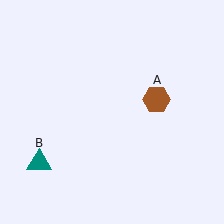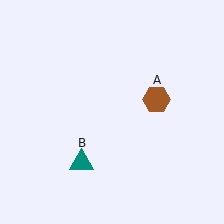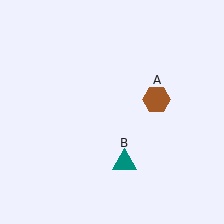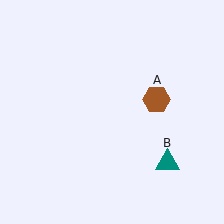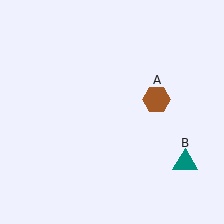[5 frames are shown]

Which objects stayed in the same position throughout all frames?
Brown hexagon (object A) remained stationary.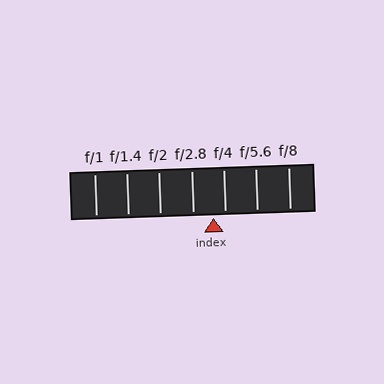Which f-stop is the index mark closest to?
The index mark is closest to f/4.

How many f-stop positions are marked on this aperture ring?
There are 7 f-stop positions marked.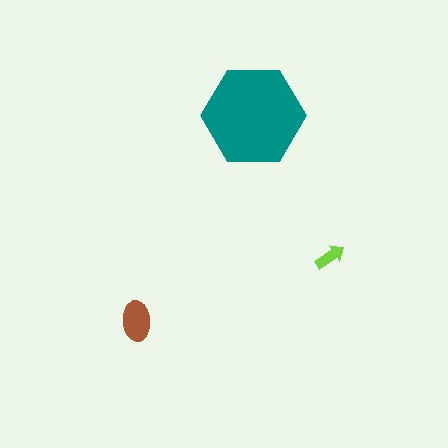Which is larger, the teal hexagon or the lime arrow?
The teal hexagon.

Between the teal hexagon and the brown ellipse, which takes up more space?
The teal hexagon.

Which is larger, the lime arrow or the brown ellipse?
The brown ellipse.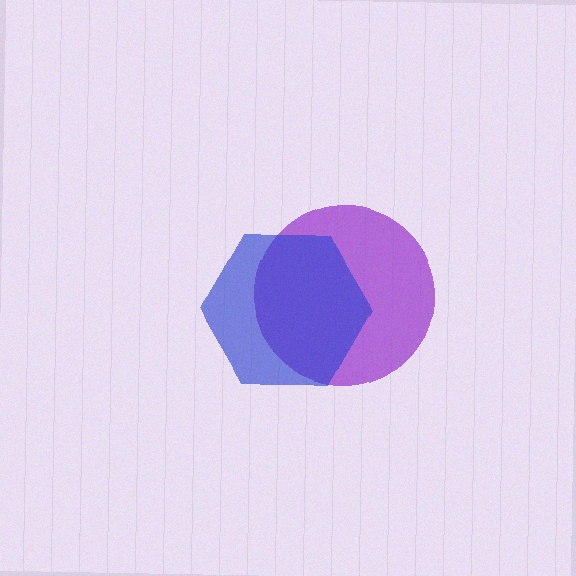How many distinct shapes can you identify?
There are 2 distinct shapes: a purple circle, a blue hexagon.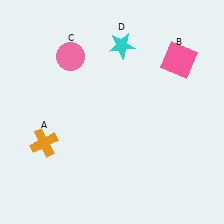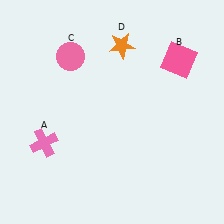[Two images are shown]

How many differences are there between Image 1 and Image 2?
There are 2 differences between the two images.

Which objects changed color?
A changed from orange to pink. D changed from cyan to orange.